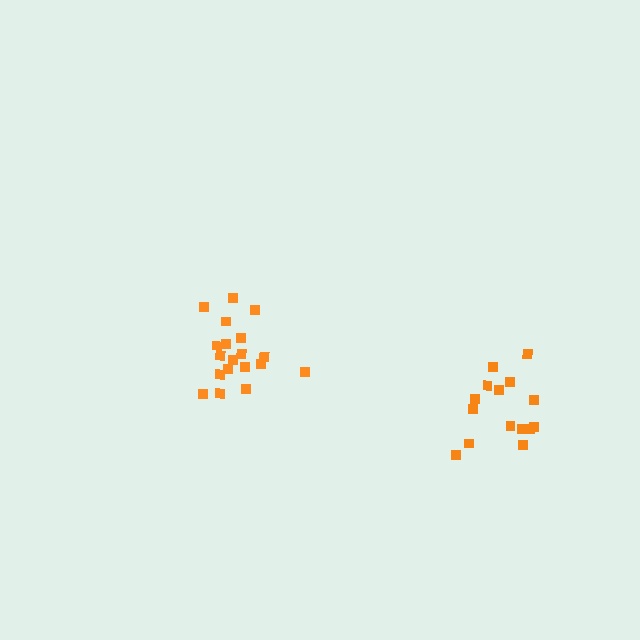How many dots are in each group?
Group 1: 19 dots, Group 2: 15 dots (34 total).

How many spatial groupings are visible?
There are 2 spatial groupings.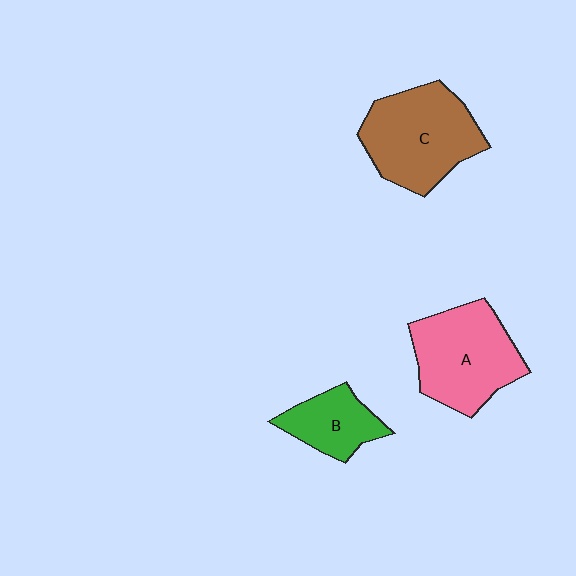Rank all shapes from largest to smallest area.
From largest to smallest: C (brown), A (pink), B (green).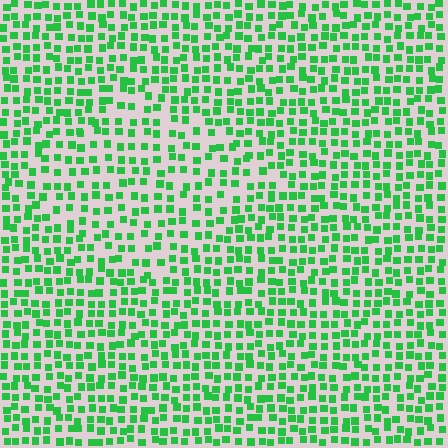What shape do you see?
I see a diamond.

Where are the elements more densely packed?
The elements are more densely packed outside the diamond boundary.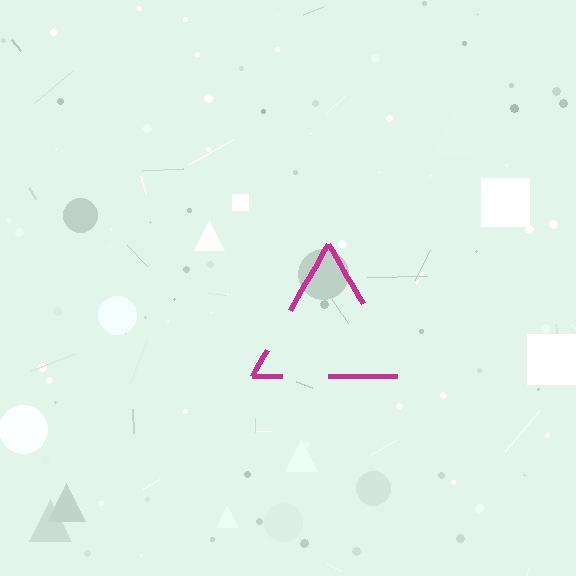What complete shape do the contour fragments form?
The contour fragments form a triangle.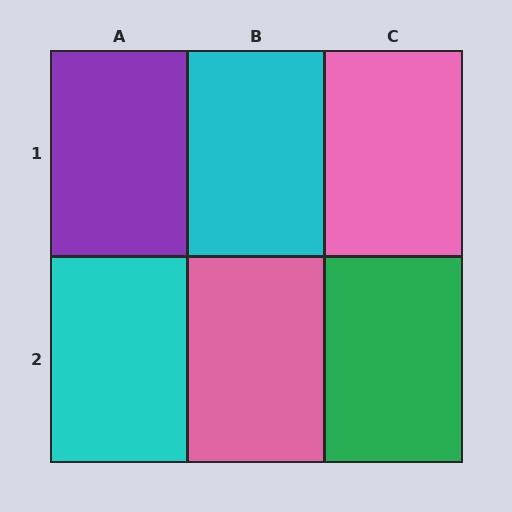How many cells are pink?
2 cells are pink.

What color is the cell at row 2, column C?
Green.